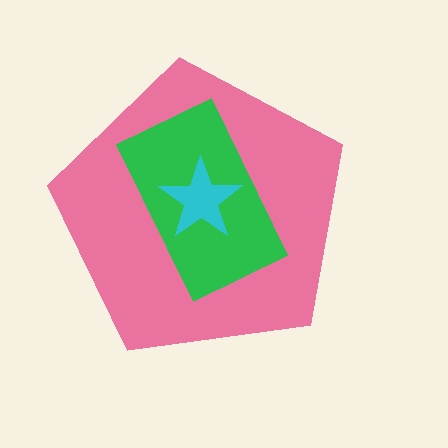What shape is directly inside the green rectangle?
The cyan star.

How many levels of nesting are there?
3.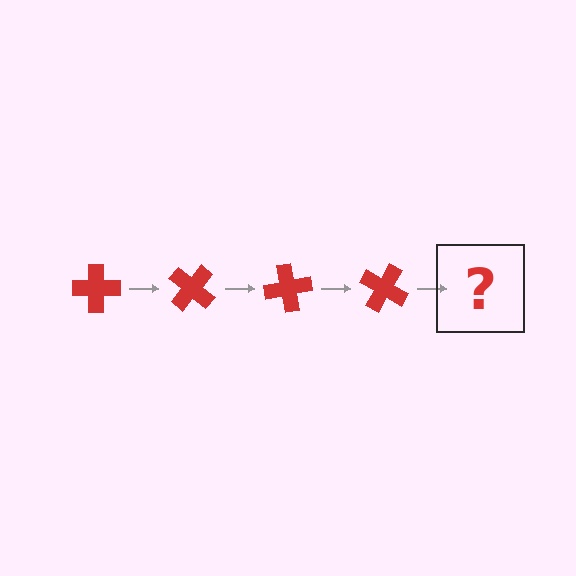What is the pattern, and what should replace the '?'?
The pattern is that the cross rotates 40 degrees each step. The '?' should be a red cross rotated 160 degrees.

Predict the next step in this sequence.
The next step is a red cross rotated 160 degrees.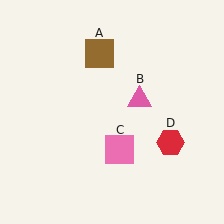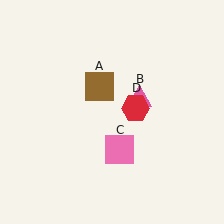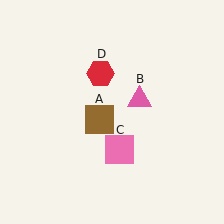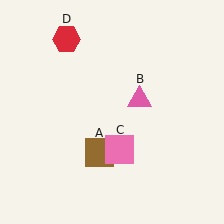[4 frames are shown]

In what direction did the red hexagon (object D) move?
The red hexagon (object D) moved up and to the left.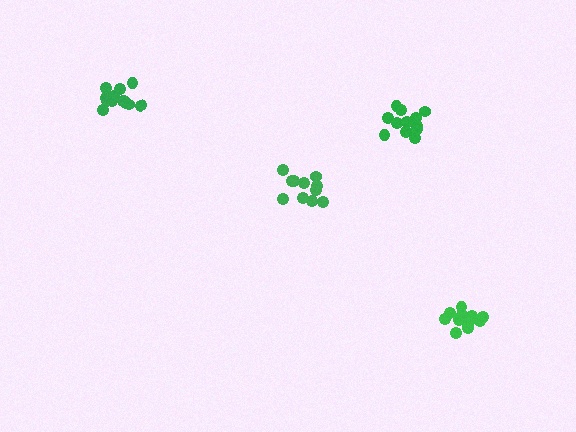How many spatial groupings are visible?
There are 4 spatial groupings.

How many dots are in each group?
Group 1: 13 dots, Group 2: 14 dots, Group 3: 11 dots, Group 4: 12 dots (50 total).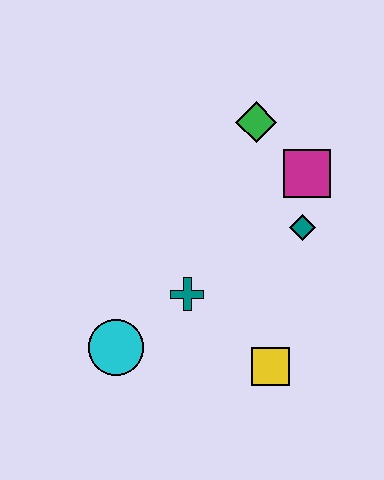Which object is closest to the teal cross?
The cyan circle is closest to the teal cross.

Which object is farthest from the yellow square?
The green diamond is farthest from the yellow square.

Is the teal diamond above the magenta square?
No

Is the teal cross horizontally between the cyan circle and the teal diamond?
Yes